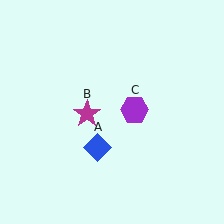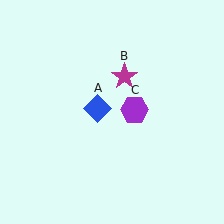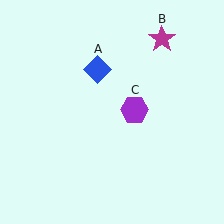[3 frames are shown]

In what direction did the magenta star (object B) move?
The magenta star (object B) moved up and to the right.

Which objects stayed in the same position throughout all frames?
Purple hexagon (object C) remained stationary.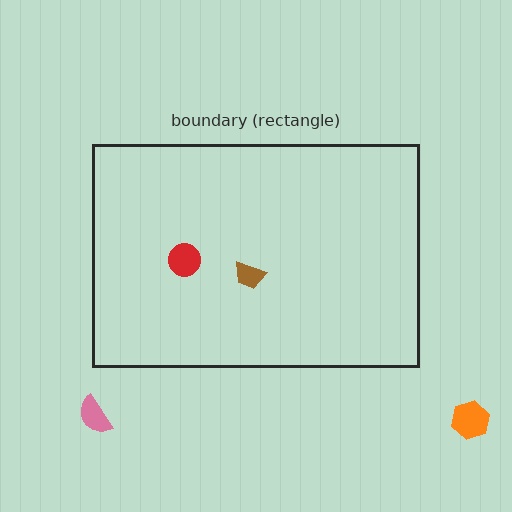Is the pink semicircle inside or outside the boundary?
Outside.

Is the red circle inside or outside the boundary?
Inside.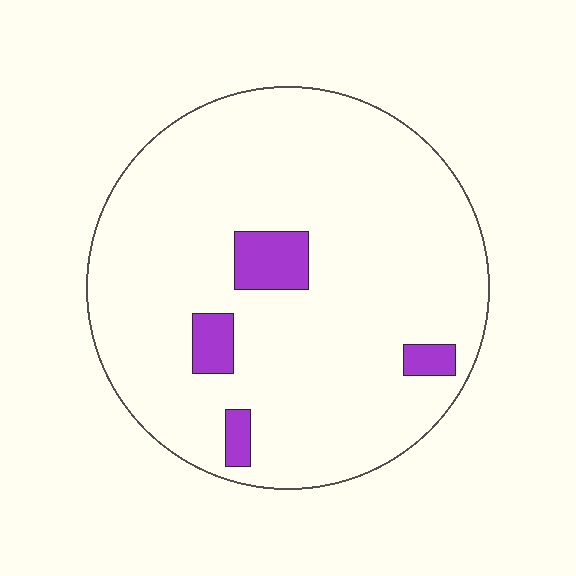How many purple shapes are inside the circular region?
4.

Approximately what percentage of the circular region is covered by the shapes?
Approximately 10%.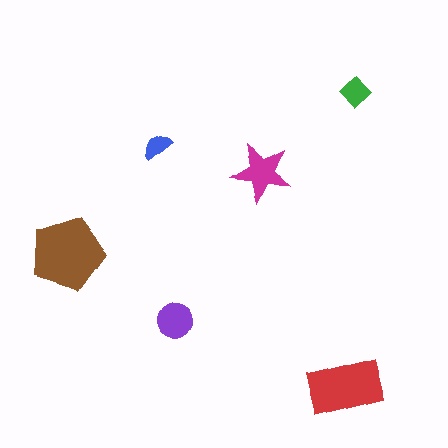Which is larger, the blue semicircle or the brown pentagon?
The brown pentagon.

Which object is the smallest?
The blue semicircle.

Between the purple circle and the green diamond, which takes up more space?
The purple circle.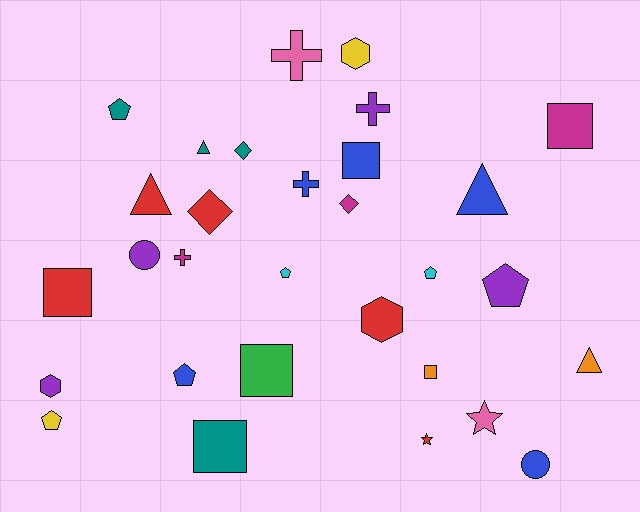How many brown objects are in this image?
There are no brown objects.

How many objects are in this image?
There are 30 objects.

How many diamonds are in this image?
There are 3 diamonds.